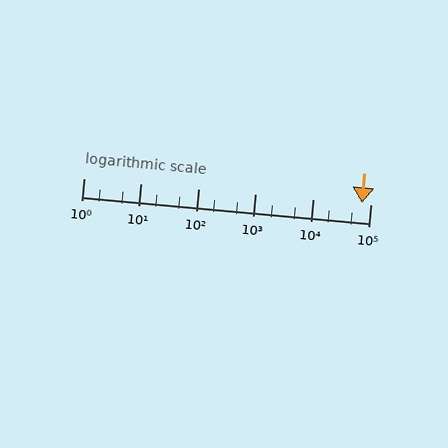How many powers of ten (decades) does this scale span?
The scale spans 5 decades, from 1 to 100000.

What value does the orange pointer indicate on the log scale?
The pointer indicates approximately 70000.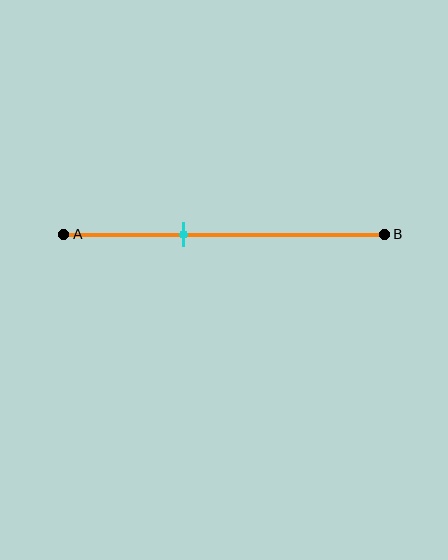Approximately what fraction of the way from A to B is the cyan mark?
The cyan mark is approximately 40% of the way from A to B.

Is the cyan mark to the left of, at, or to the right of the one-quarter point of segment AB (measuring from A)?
The cyan mark is to the right of the one-quarter point of segment AB.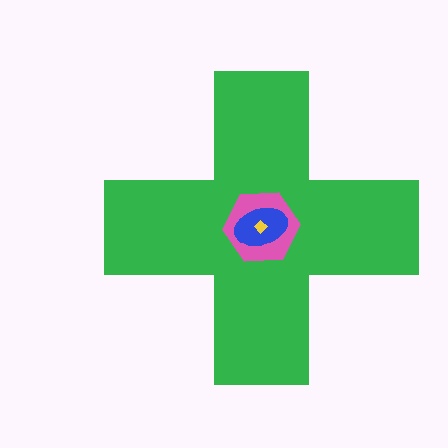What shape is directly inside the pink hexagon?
The blue ellipse.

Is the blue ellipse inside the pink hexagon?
Yes.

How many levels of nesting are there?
4.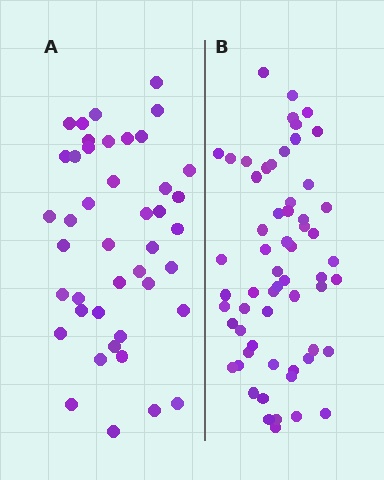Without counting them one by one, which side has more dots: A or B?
Region B (the right region) has more dots.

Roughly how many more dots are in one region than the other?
Region B has approximately 15 more dots than region A.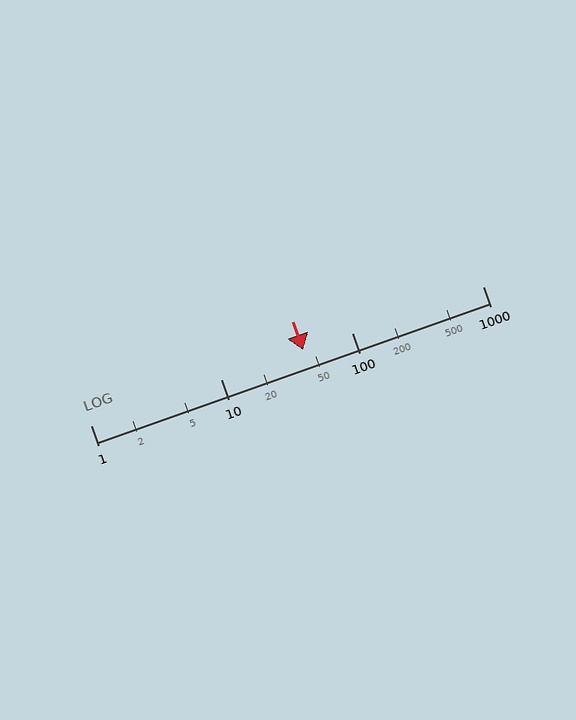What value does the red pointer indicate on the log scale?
The pointer indicates approximately 42.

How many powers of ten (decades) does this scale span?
The scale spans 3 decades, from 1 to 1000.